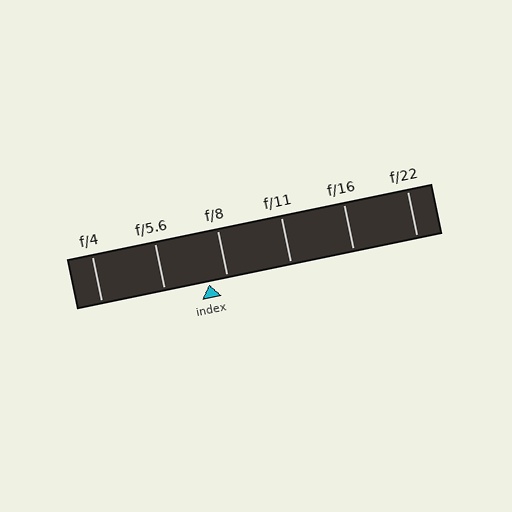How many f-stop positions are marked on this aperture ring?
There are 6 f-stop positions marked.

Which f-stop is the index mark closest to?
The index mark is closest to f/8.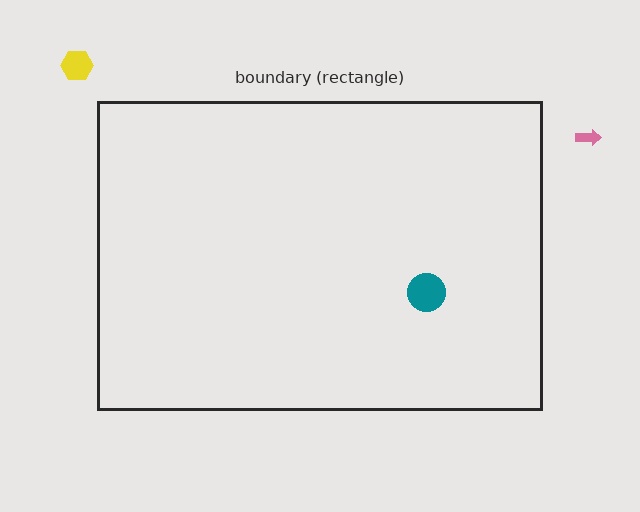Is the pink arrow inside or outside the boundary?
Outside.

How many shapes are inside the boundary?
1 inside, 2 outside.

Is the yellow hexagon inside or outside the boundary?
Outside.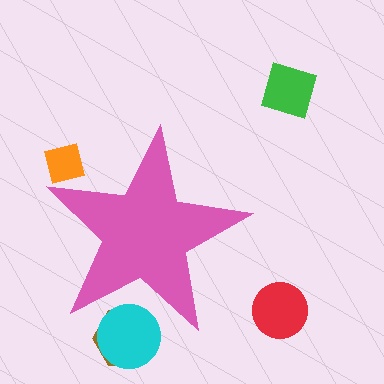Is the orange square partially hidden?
Yes, the orange square is partially hidden behind the pink star.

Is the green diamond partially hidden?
No, the green diamond is fully visible.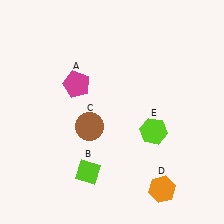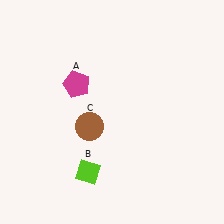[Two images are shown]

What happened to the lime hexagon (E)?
The lime hexagon (E) was removed in Image 2. It was in the bottom-right area of Image 1.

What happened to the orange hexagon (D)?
The orange hexagon (D) was removed in Image 2. It was in the bottom-right area of Image 1.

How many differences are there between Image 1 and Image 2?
There are 2 differences between the two images.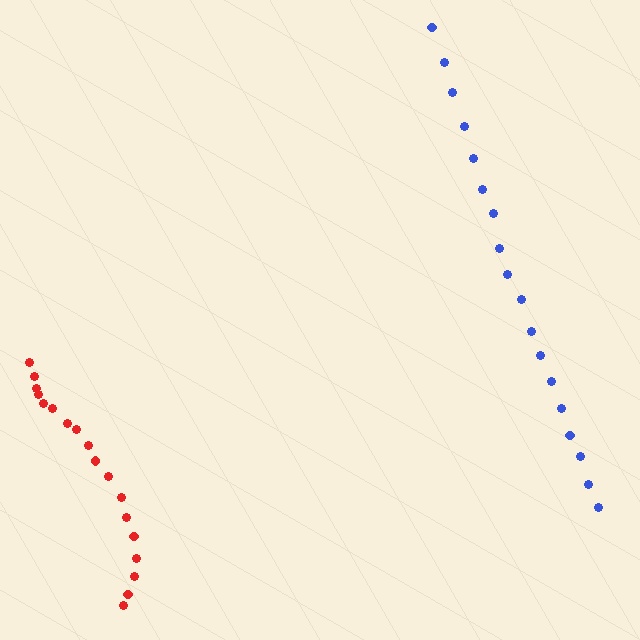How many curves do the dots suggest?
There are 2 distinct paths.